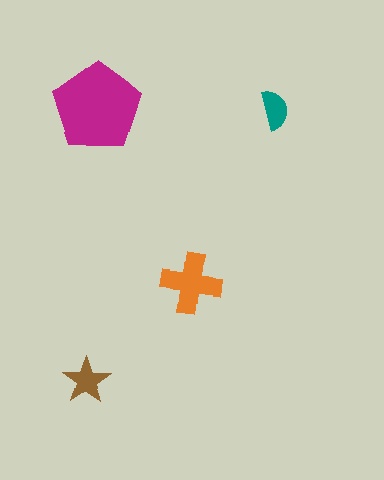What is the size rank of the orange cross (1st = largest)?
2nd.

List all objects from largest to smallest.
The magenta pentagon, the orange cross, the brown star, the teal semicircle.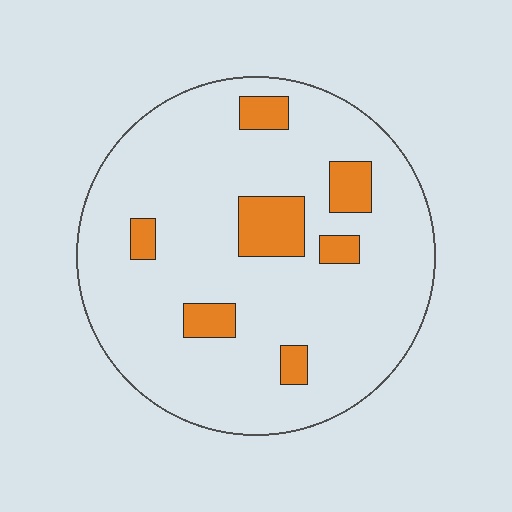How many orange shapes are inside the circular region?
7.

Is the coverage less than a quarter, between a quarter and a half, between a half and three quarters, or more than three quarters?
Less than a quarter.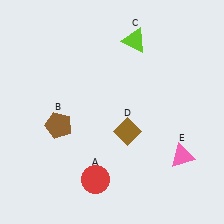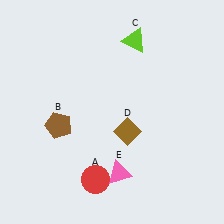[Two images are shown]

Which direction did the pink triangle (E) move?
The pink triangle (E) moved left.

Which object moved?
The pink triangle (E) moved left.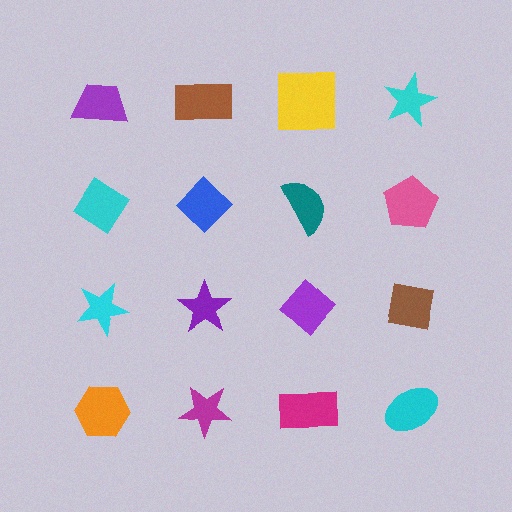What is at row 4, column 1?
An orange hexagon.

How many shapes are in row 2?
4 shapes.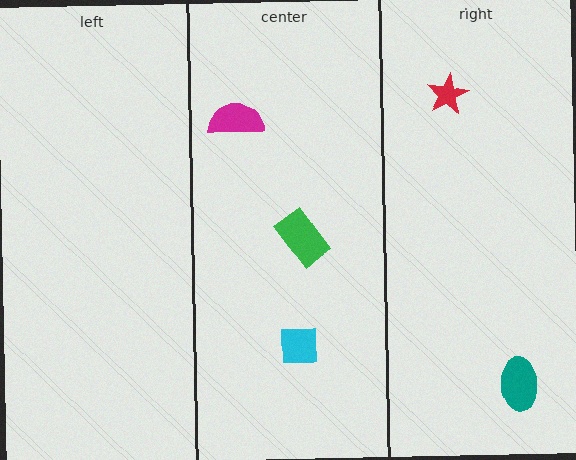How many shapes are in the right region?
2.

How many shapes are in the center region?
3.